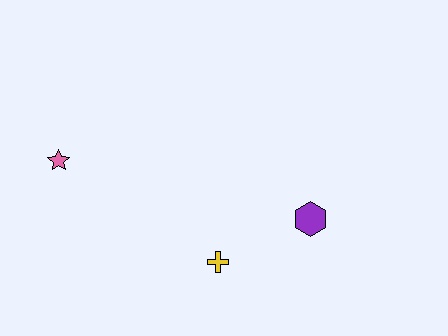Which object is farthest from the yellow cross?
The pink star is farthest from the yellow cross.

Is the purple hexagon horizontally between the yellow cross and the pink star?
No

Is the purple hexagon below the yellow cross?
No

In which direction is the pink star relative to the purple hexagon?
The pink star is to the left of the purple hexagon.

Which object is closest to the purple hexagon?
The yellow cross is closest to the purple hexagon.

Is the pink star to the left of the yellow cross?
Yes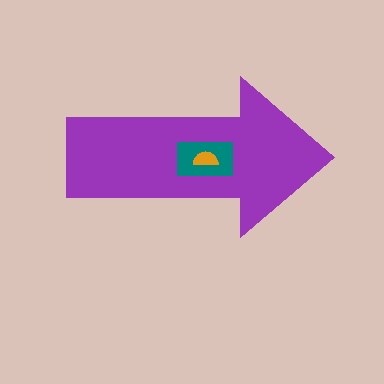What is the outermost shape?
The purple arrow.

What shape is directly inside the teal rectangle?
The orange semicircle.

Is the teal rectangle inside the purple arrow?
Yes.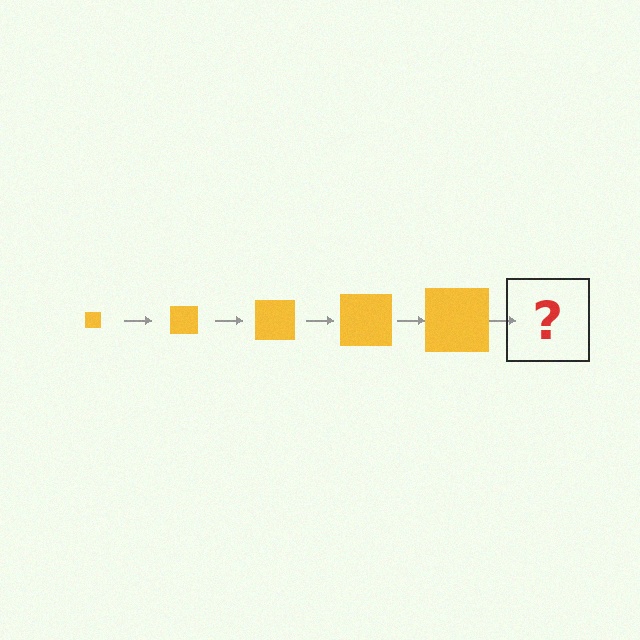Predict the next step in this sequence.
The next step is a yellow square, larger than the previous one.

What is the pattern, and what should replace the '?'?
The pattern is that the square gets progressively larger each step. The '?' should be a yellow square, larger than the previous one.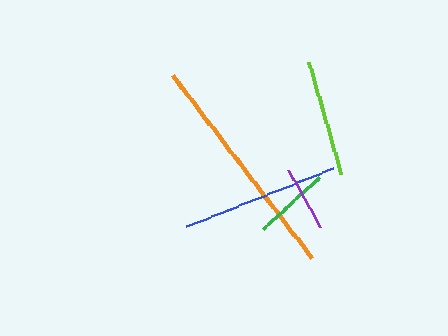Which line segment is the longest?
The orange line is the longest at approximately 231 pixels.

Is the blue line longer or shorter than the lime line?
The blue line is longer than the lime line.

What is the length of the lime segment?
The lime segment is approximately 117 pixels long.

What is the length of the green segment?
The green segment is approximately 76 pixels long.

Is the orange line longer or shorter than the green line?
The orange line is longer than the green line.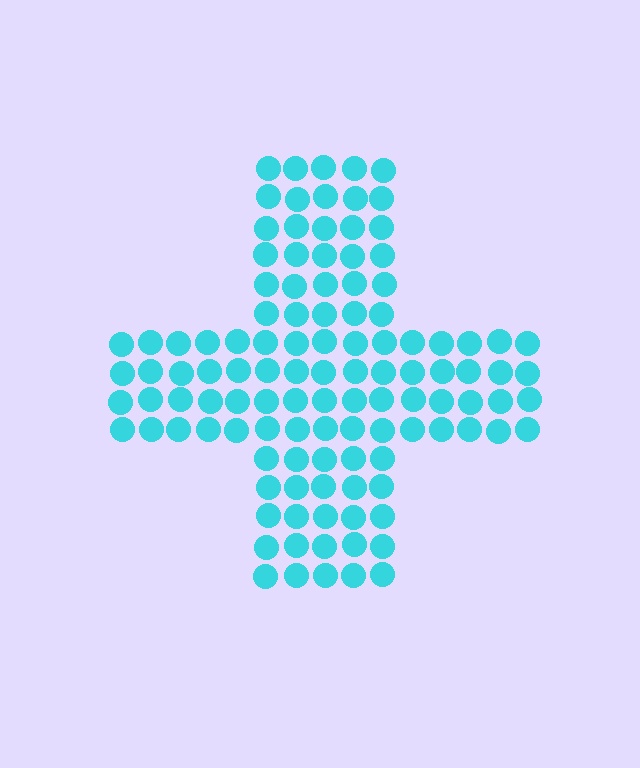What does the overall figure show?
The overall figure shows a cross.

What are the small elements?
The small elements are circles.